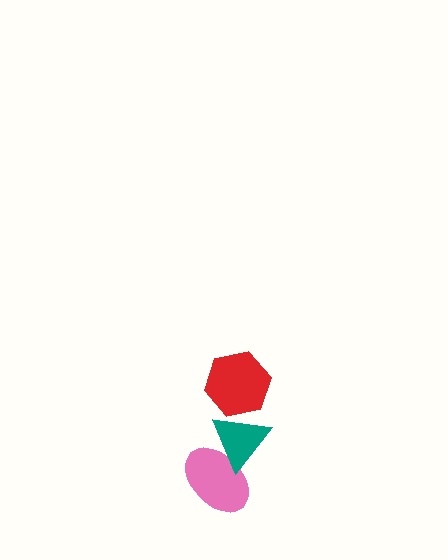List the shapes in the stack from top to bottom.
From top to bottom: the red hexagon, the teal triangle, the pink ellipse.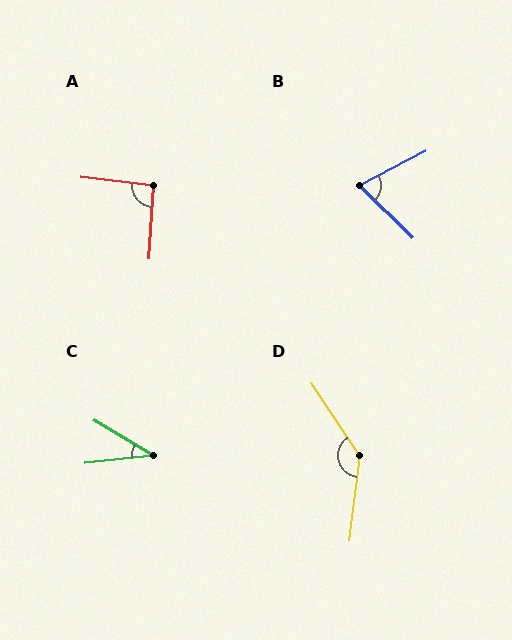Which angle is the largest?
D, at approximately 139 degrees.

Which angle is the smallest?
C, at approximately 37 degrees.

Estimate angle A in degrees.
Approximately 93 degrees.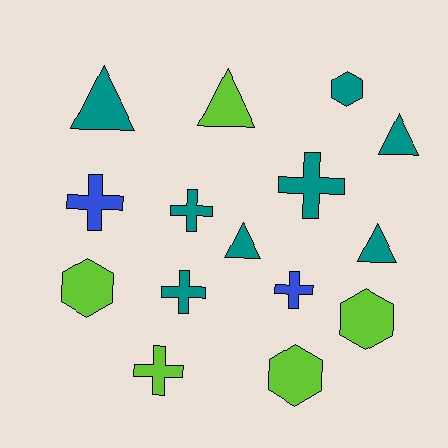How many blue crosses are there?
There are 2 blue crosses.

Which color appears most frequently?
Teal, with 8 objects.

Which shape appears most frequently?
Cross, with 6 objects.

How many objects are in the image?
There are 15 objects.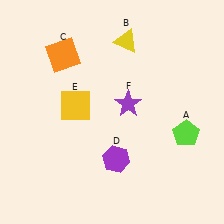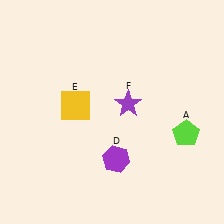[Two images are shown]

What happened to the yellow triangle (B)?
The yellow triangle (B) was removed in Image 2. It was in the top-right area of Image 1.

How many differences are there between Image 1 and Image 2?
There are 2 differences between the two images.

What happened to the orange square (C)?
The orange square (C) was removed in Image 2. It was in the top-left area of Image 1.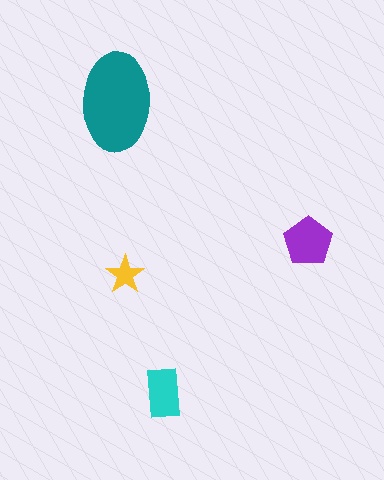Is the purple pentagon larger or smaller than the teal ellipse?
Smaller.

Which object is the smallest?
The yellow star.